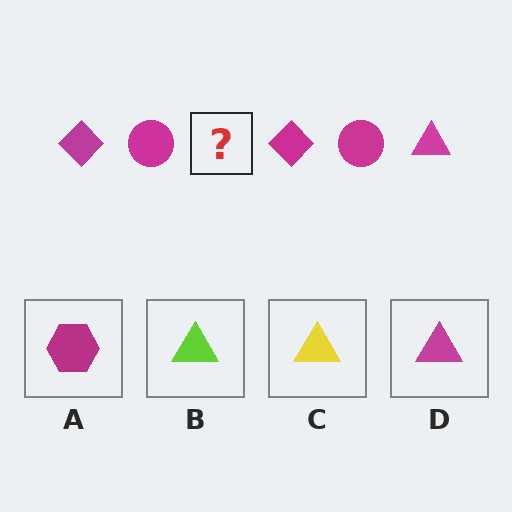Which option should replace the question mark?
Option D.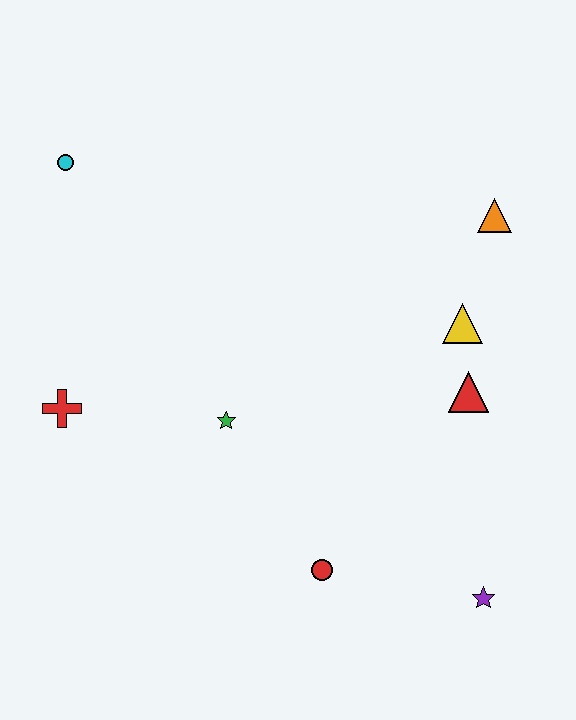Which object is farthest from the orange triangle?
The red cross is farthest from the orange triangle.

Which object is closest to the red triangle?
The yellow triangle is closest to the red triangle.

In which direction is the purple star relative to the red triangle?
The purple star is below the red triangle.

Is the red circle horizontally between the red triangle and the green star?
Yes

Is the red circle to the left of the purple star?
Yes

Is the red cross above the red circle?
Yes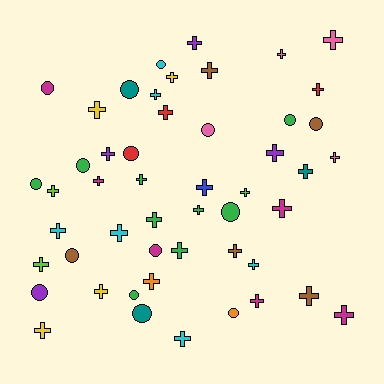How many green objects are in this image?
There are 9 green objects.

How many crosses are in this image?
There are 34 crosses.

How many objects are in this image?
There are 50 objects.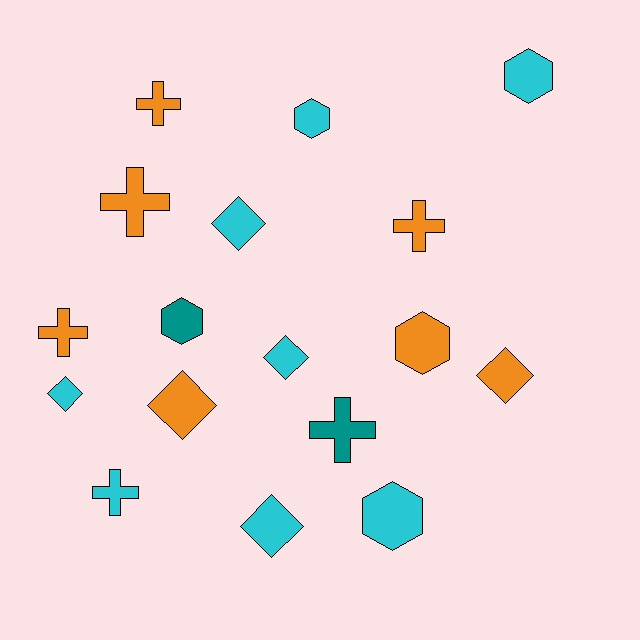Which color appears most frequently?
Cyan, with 8 objects.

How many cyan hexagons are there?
There are 3 cyan hexagons.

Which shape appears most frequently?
Diamond, with 6 objects.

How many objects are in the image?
There are 17 objects.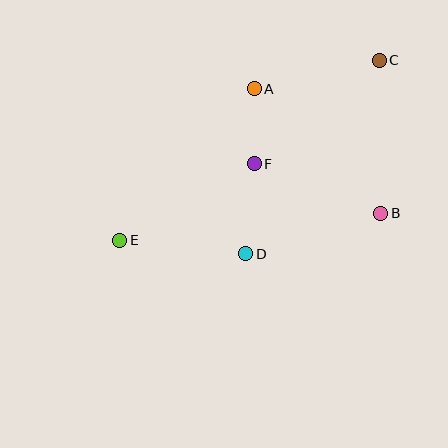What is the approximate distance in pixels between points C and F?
The distance between C and F is approximately 162 pixels.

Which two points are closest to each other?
Points A and F are closest to each other.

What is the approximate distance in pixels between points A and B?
The distance between A and B is approximately 177 pixels.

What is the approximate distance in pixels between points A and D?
The distance between A and D is approximately 165 pixels.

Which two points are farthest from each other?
Points C and E are farthest from each other.